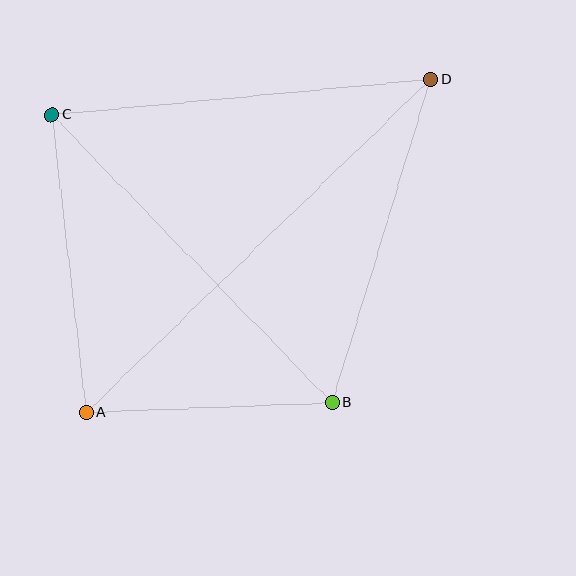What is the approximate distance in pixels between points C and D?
The distance between C and D is approximately 380 pixels.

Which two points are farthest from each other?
Points A and D are farthest from each other.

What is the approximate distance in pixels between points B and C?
The distance between B and C is approximately 401 pixels.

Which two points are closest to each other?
Points A and B are closest to each other.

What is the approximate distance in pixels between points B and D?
The distance between B and D is approximately 338 pixels.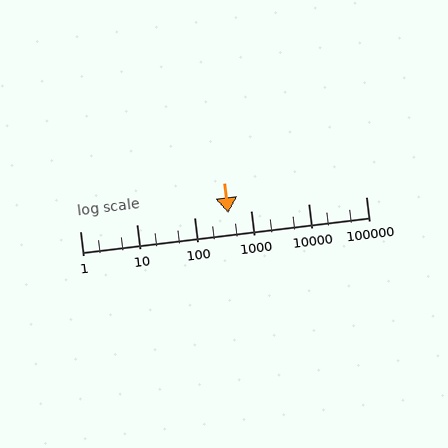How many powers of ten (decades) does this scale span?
The scale spans 5 decades, from 1 to 100000.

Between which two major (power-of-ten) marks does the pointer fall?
The pointer is between 100 and 1000.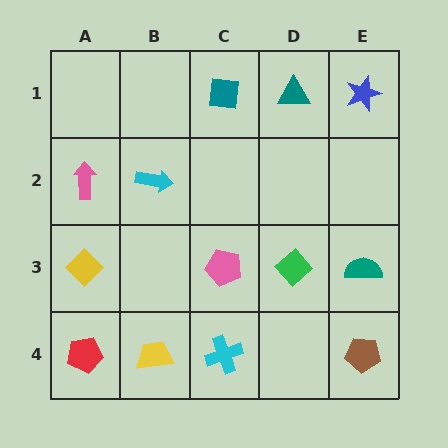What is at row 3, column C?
A pink pentagon.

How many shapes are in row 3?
4 shapes.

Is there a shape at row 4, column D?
No, that cell is empty.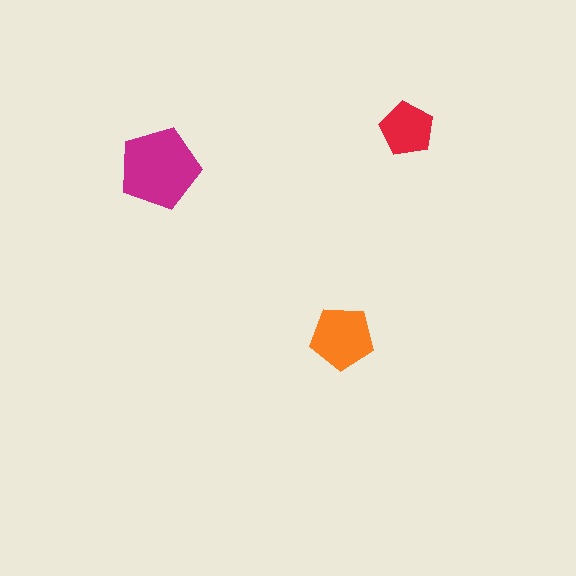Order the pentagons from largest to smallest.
the magenta one, the orange one, the red one.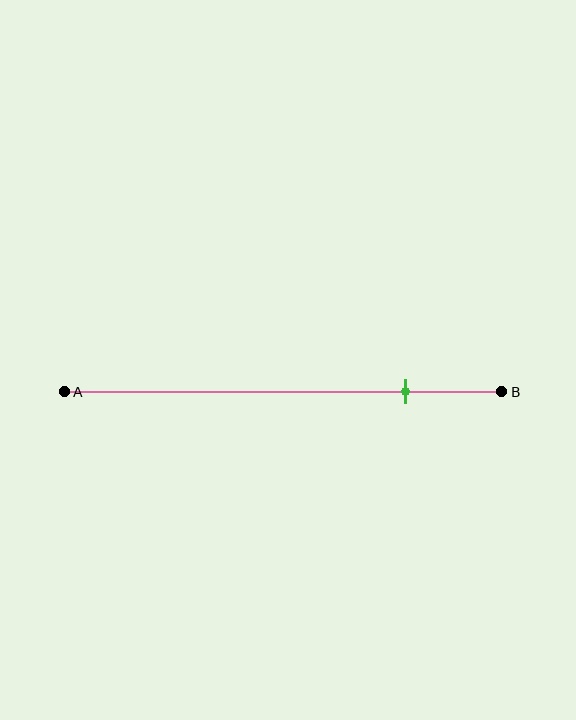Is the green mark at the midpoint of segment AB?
No, the mark is at about 80% from A, not at the 50% midpoint.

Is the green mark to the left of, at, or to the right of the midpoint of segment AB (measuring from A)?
The green mark is to the right of the midpoint of segment AB.